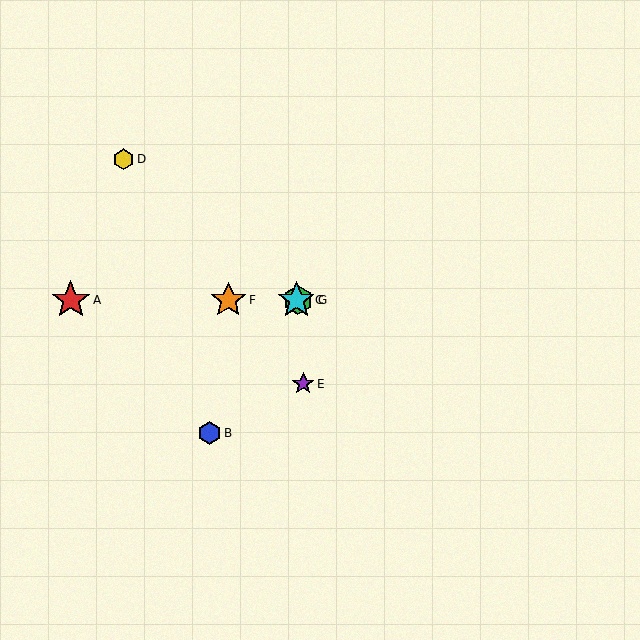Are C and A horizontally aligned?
Yes, both are at y≈300.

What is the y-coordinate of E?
Object E is at y≈384.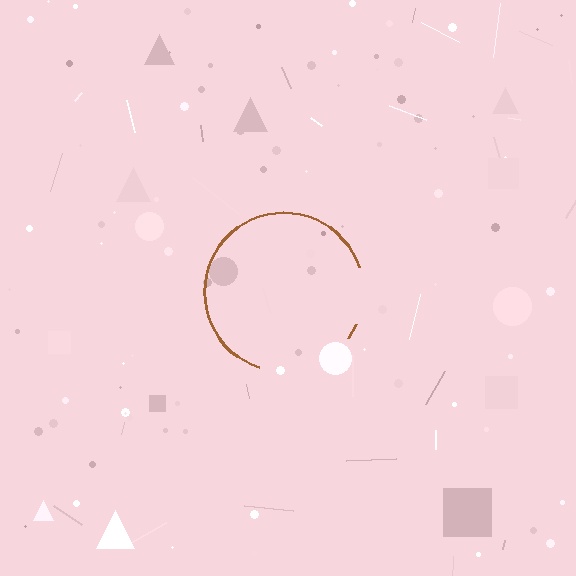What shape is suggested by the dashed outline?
The dashed outline suggests a circle.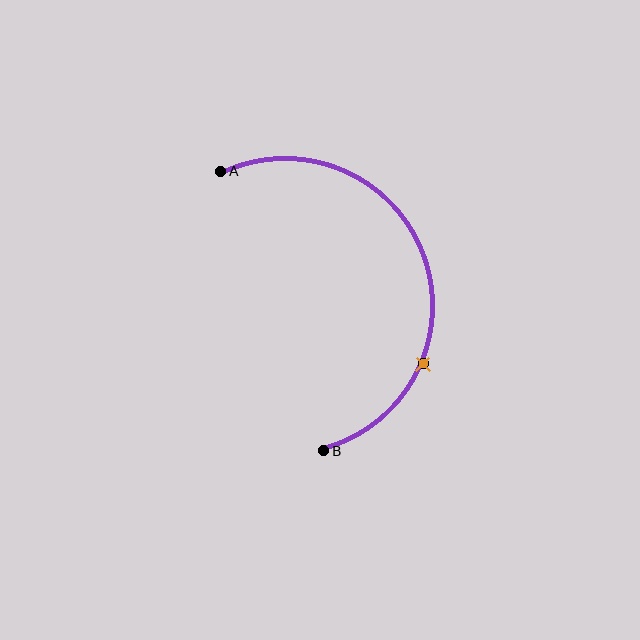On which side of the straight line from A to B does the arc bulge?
The arc bulges to the right of the straight line connecting A and B.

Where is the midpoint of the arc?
The arc midpoint is the point on the curve farthest from the straight line joining A and B. It sits to the right of that line.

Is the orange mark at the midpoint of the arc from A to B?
No. The orange mark lies on the arc but is closer to endpoint B. The arc midpoint would be at the point on the curve equidistant along the arc from both A and B.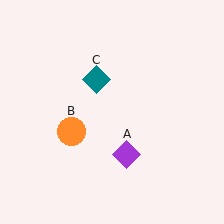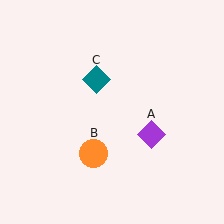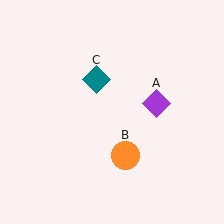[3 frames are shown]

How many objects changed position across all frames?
2 objects changed position: purple diamond (object A), orange circle (object B).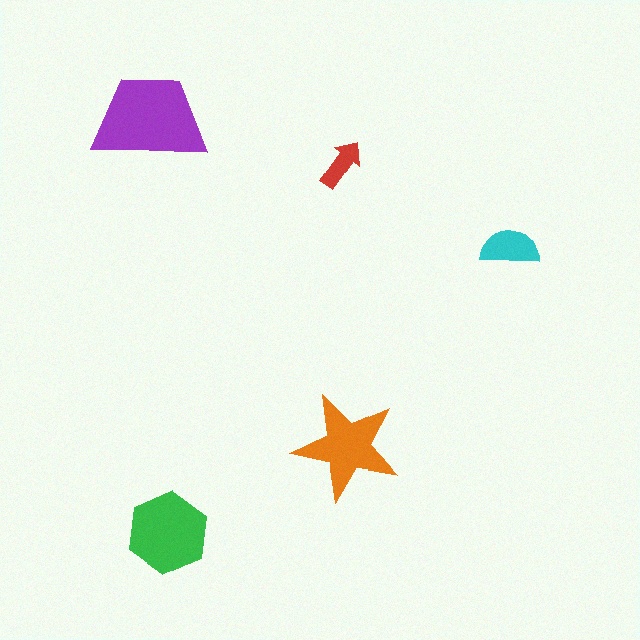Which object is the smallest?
The red arrow.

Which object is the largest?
The purple trapezoid.